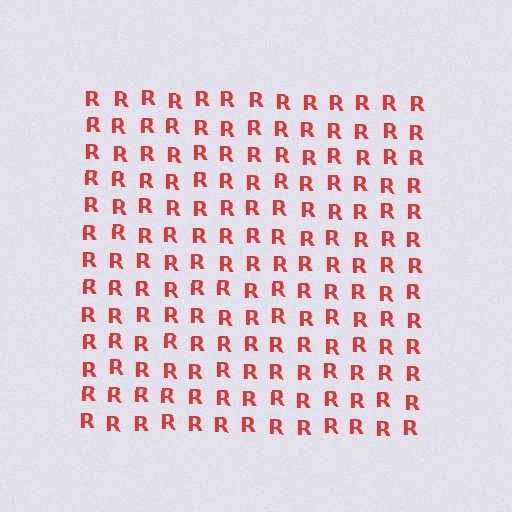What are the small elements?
The small elements are letter R's.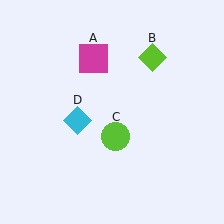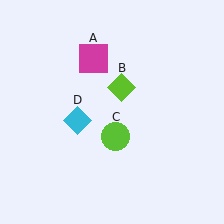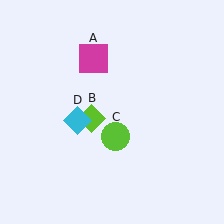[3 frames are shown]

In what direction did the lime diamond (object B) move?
The lime diamond (object B) moved down and to the left.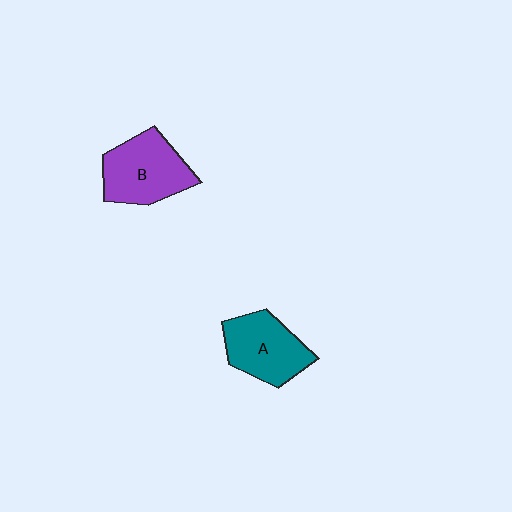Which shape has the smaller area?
Shape A (teal).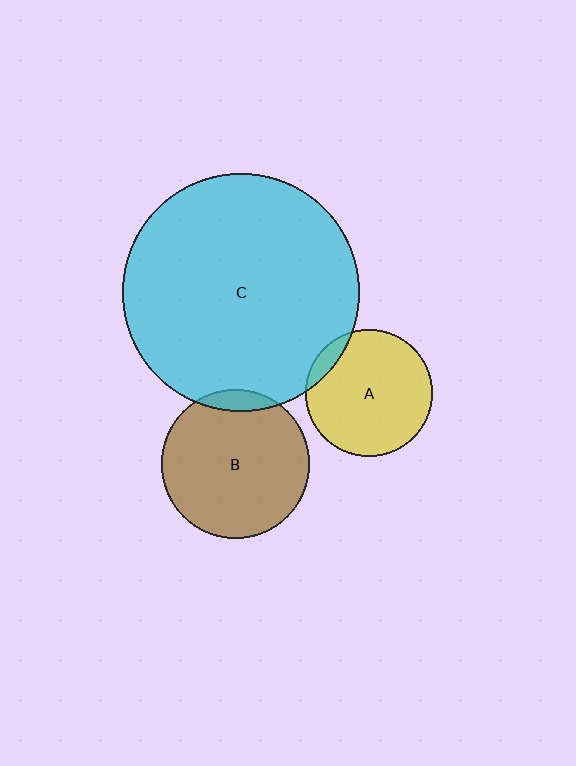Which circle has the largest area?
Circle C (cyan).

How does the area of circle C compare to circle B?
Approximately 2.6 times.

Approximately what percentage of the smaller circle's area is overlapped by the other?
Approximately 10%.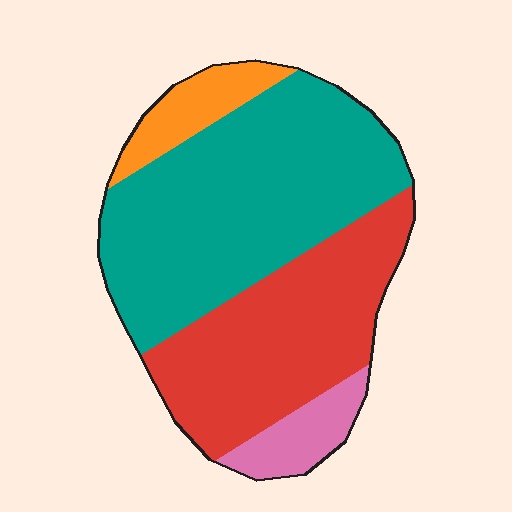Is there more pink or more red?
Red.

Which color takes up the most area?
Teal, at roughly 50%.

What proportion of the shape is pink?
Pink takes up about one tenth (1/10) of the shape.